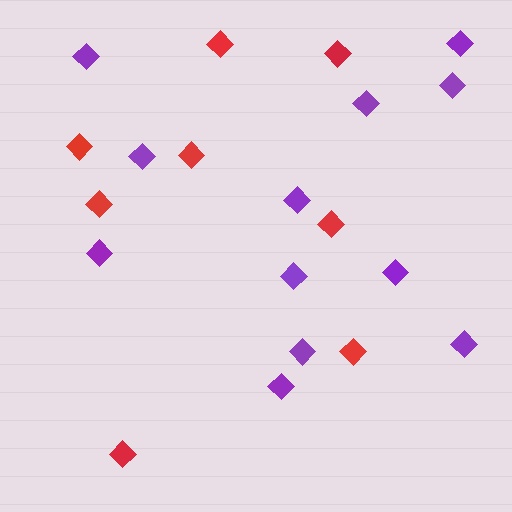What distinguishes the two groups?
There are 2 groups: one group of red diamonds (8) and one group of purple diamonds (12).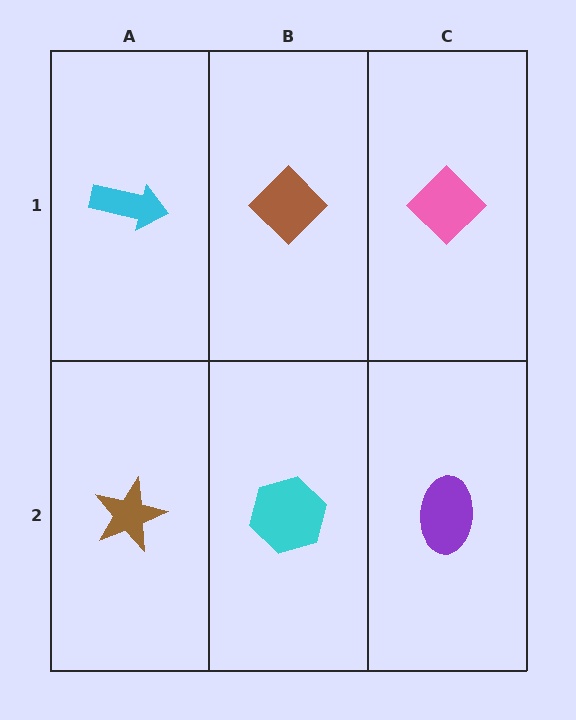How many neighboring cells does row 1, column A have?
2.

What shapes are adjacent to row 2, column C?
A pink diamond (row 1, column C), a cyan hexagon (row 2, column B).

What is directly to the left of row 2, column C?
A cyan hexagon.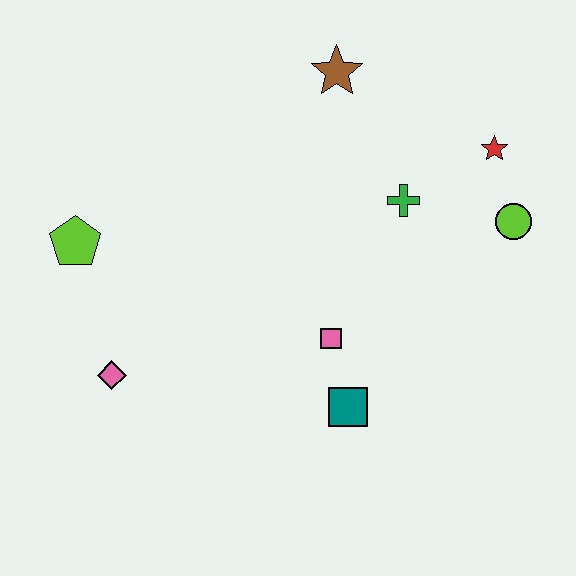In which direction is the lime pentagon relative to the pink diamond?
The lime pentagon is above the pink diamond.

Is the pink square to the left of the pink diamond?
No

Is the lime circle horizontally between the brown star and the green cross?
No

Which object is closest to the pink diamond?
The lime pentagon is closest to the pink diamond.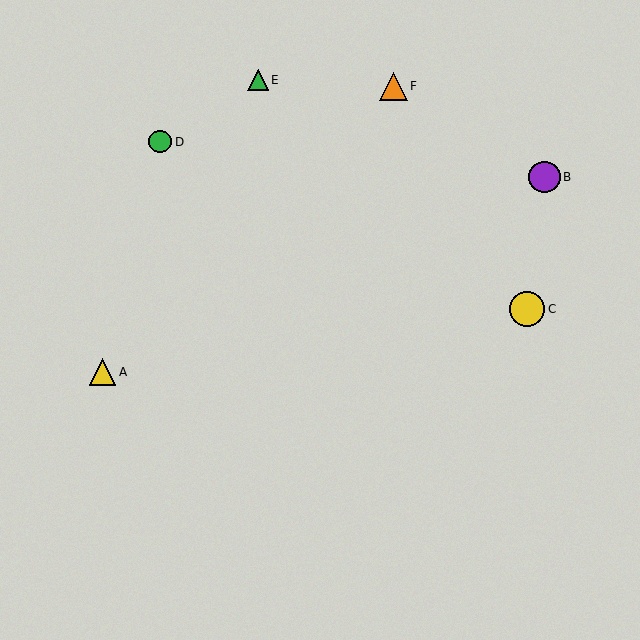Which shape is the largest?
The yellow circle (labeled C) is the largest.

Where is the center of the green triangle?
The center of the green triangle is at (258, 80).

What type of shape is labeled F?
Shape F is an orange triangle.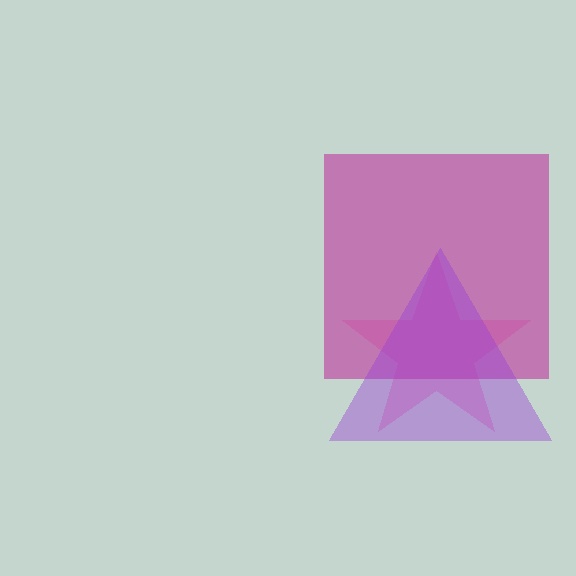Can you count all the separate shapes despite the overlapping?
Yes, there are 3 separate shapes.